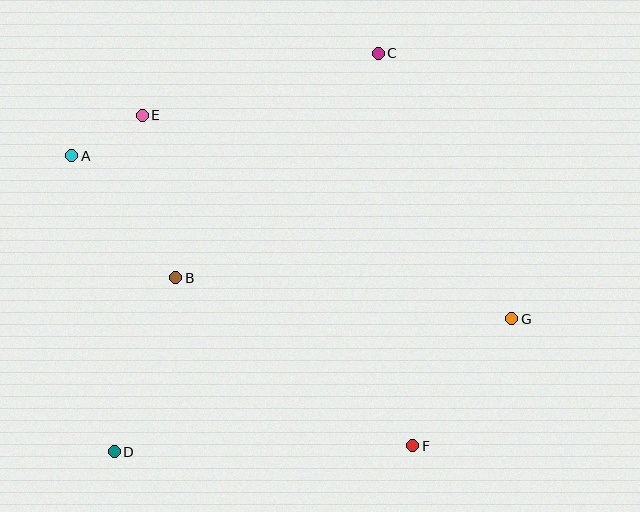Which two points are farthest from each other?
Points C and D are farthest from each other.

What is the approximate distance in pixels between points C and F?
The distance between C and F is approximately 394 pixels.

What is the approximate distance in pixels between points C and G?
The distance between C and G is approximately 297 pixels.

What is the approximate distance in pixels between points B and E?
The distance between B and E is approximately 166 pixels.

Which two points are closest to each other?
Points A and E are closest to each other.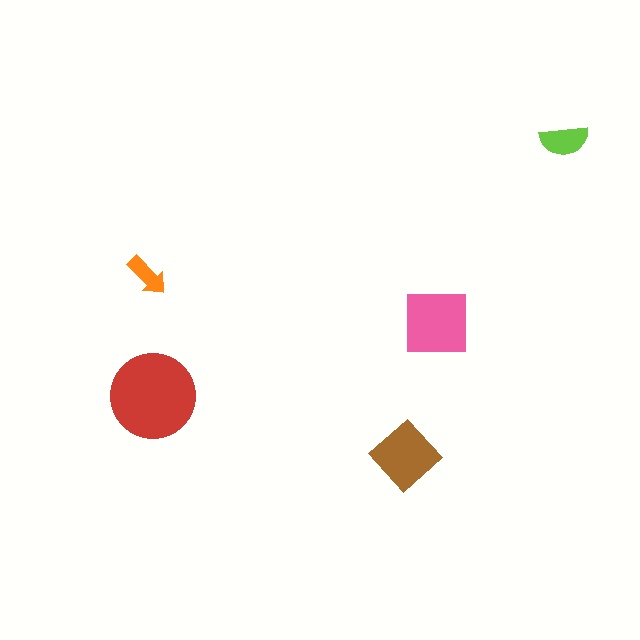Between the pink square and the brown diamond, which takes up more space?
The pink square.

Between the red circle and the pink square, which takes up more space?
The red circle.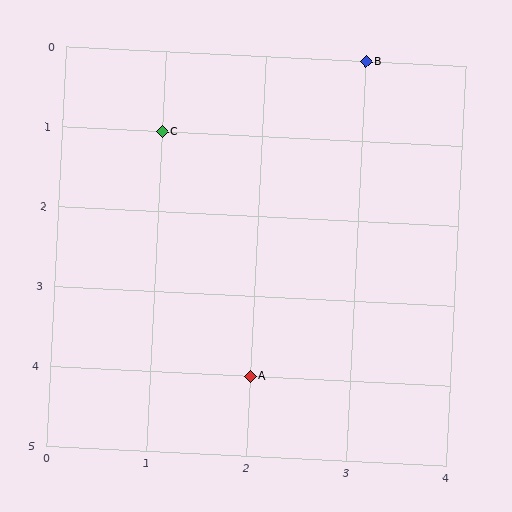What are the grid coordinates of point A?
Point A is at grid coordinates (2, 4).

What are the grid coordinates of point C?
Point C is at grid coordinates (1, 1).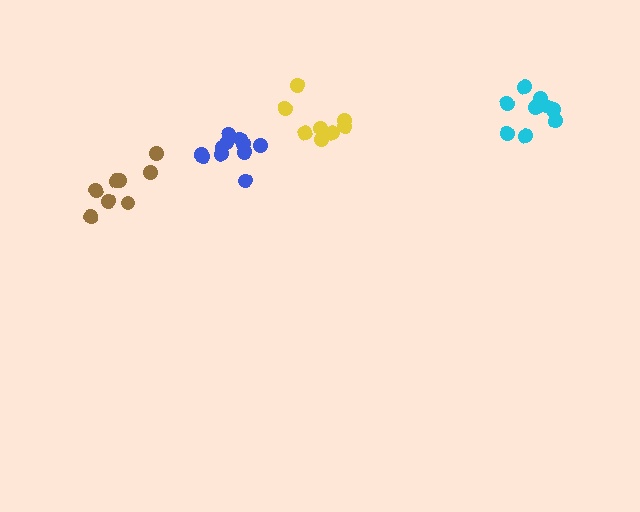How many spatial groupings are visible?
There are 4 spatial groupings.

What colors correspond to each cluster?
The clusters are colored: brown, yellow, cyan, blue.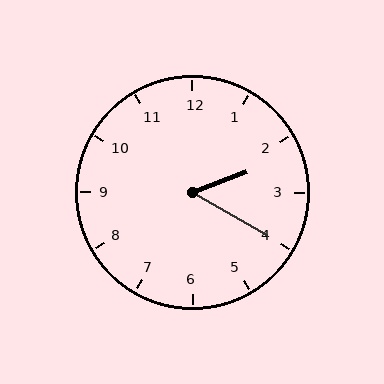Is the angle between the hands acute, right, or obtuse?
It is acute.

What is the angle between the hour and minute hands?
Approximately 50 degrees.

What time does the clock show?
2:20.